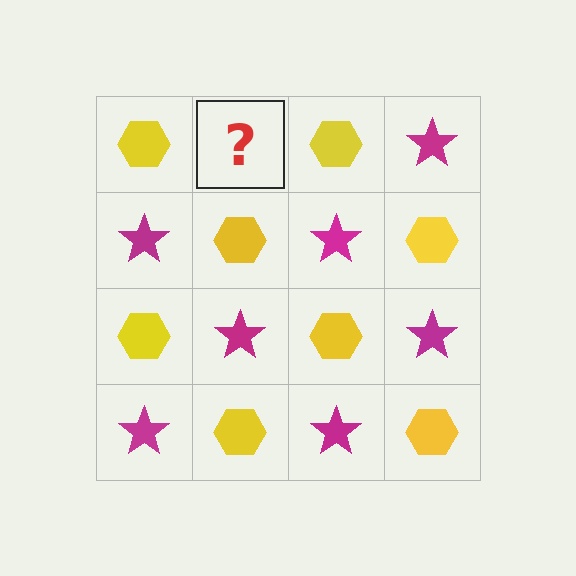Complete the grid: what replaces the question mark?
The question mark should be replaced with a magenta star.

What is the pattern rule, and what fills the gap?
The rule is that it alternates yellow hexagon and magenta star in a checkerboard pattern. The gap should be filled with a magenta star.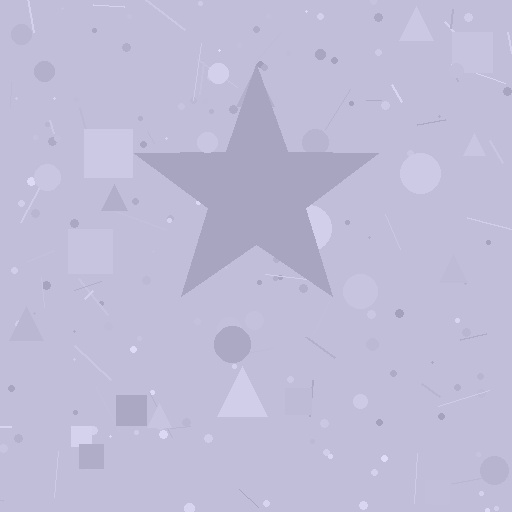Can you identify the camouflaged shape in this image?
The camouflaged shape is a star.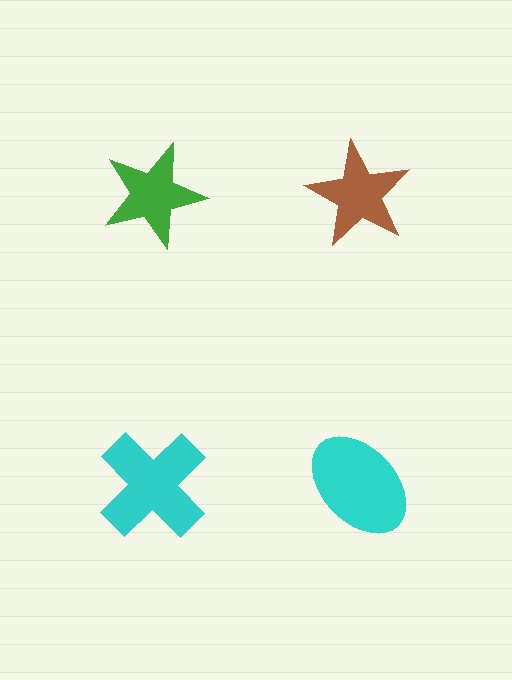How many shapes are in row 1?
2 shapes.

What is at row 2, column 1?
A cyan cross.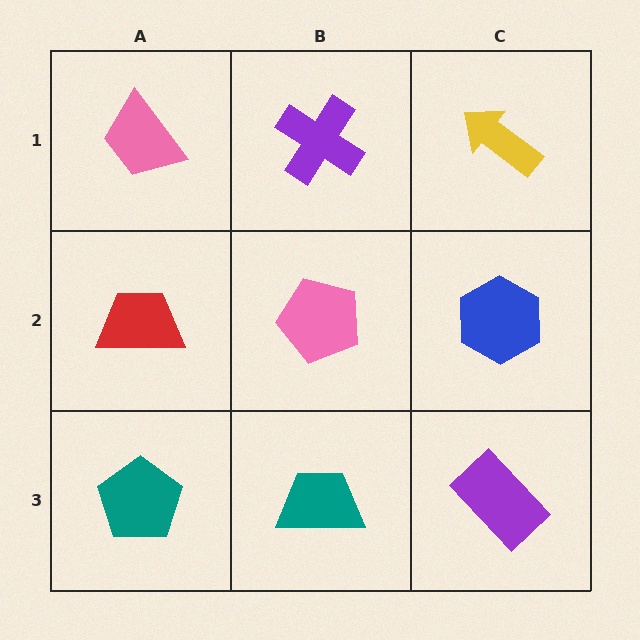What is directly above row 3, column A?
A red trapezoid.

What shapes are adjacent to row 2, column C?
A yellow arrow (row 1, column C), a purple rectangle (row 3, column C), a pink pentagon (row 2, column B).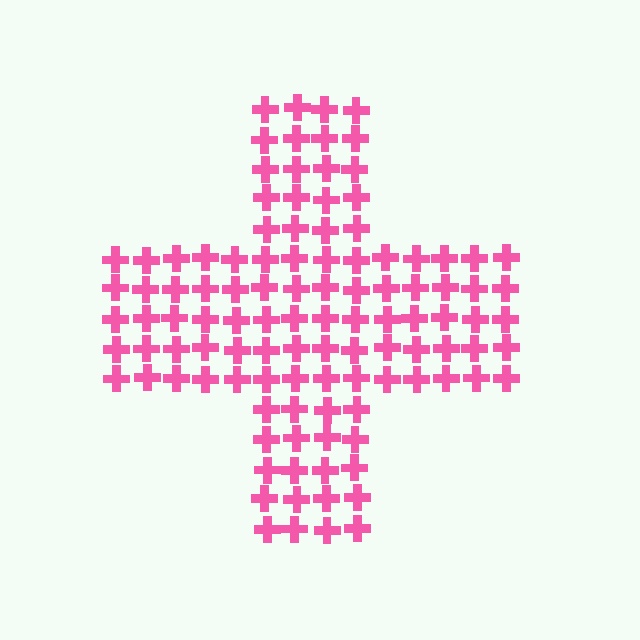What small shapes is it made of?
It is made of small crosses.